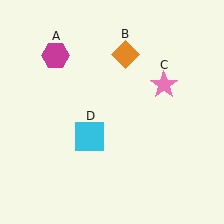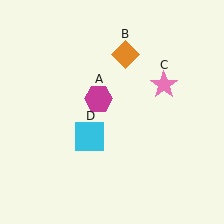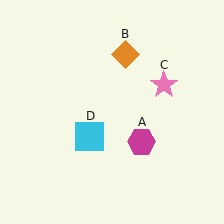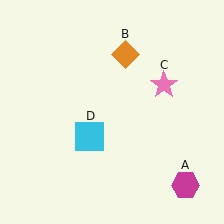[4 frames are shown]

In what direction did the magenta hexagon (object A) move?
The magenta hexagon (object A) moved down and to the right.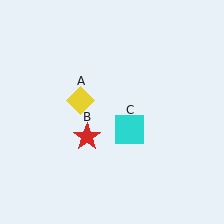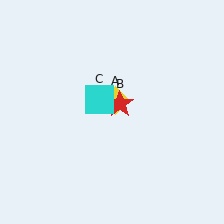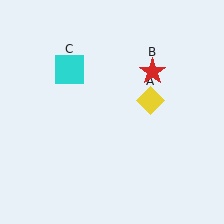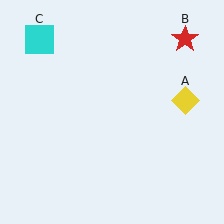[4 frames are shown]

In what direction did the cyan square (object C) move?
The cyan square (object C) moved up and to the left.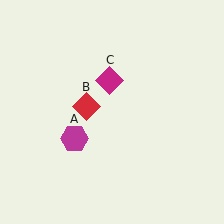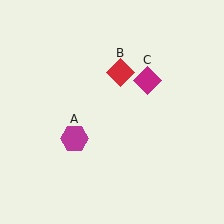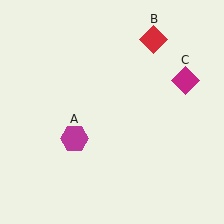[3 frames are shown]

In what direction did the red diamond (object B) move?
The red diamond (object B) moved up and to the right.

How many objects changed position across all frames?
2 objects changed position: red diamond (object B), magenta diamond (object C).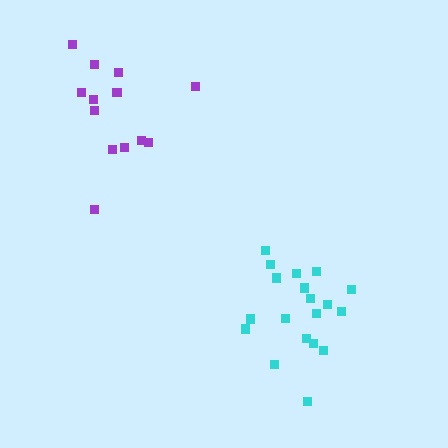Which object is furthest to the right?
The cyan cluster is rightmost.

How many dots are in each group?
Group 1: 13 dots, Group 2: 19 dots (32 total).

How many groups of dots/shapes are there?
There are 2 groups.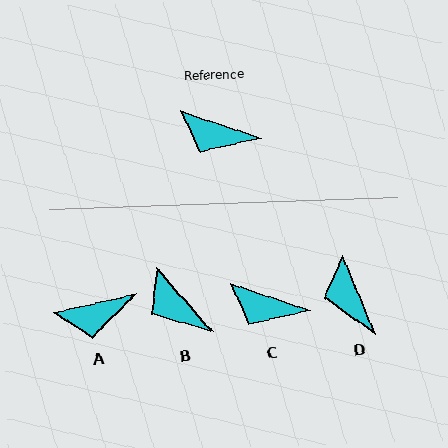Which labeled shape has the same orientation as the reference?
C.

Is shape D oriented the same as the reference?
No, it is off by about 48 degrees.